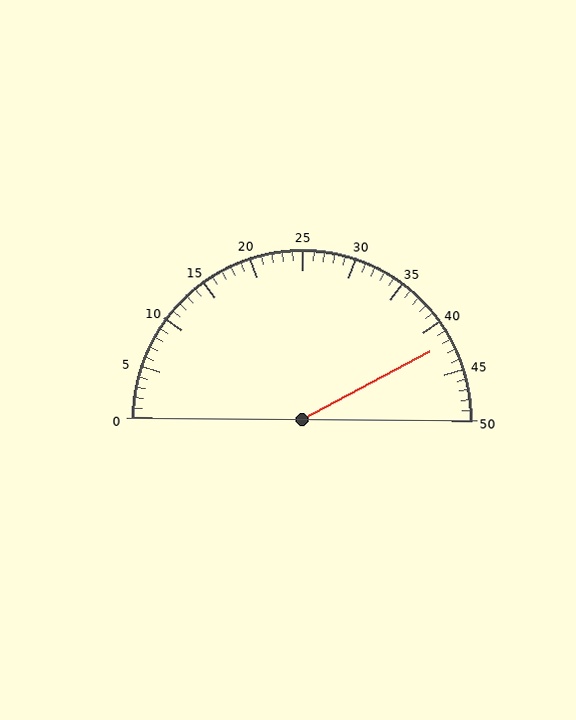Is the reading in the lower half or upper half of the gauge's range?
The reading is in the upper half of the range (0 to 50).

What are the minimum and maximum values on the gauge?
The gauge ranges from 0 to 50.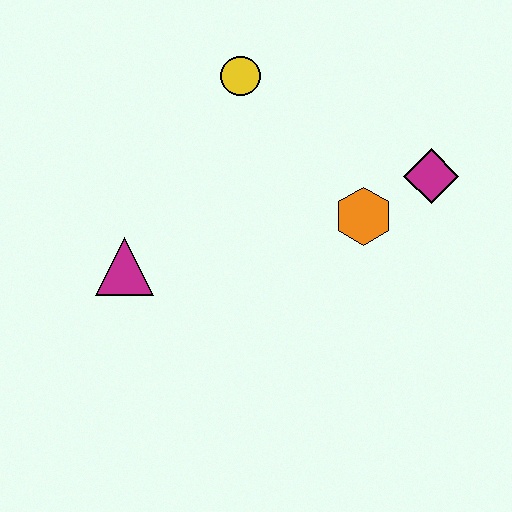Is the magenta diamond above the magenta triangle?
Yes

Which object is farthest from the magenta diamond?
The magenta triangle is farthest from the magenta diamond.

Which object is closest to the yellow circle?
The orange hexagon is closest to the yellow circle.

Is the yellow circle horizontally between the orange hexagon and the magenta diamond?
No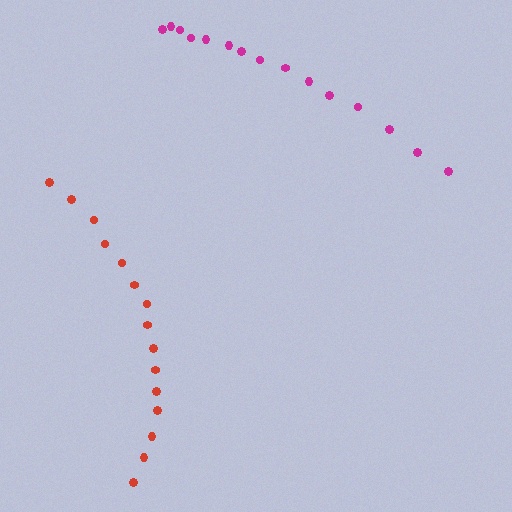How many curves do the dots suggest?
There are 2 distinct paths.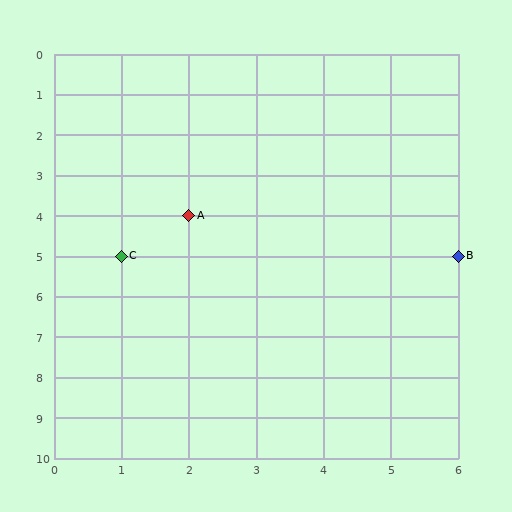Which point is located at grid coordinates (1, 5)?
Point C is at (1, 5).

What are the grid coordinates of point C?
Point C is at grid coordinates (1, 5).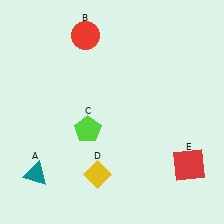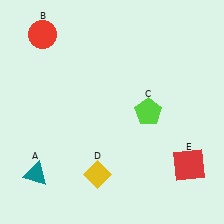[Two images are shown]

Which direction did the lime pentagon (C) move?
The lime pentagon (C) moved right.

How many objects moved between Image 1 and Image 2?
2 objects moved between the two images.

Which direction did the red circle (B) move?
The red circle (B) moved left.